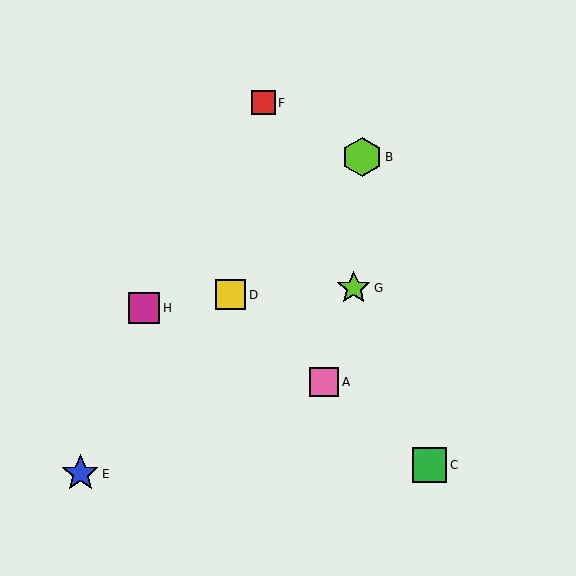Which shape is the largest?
The lime hexagon (labeled B) is the largest.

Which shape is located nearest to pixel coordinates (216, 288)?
The yellow square (labeled D) at (230, 295) is nearest to that location.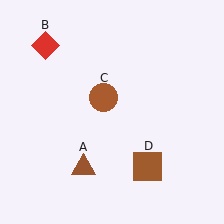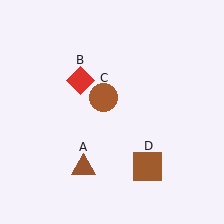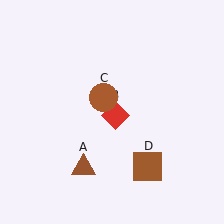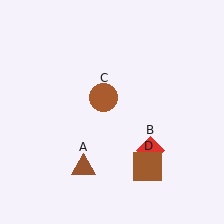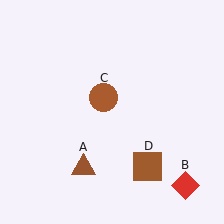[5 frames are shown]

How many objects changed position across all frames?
1 object changed position: red diamond (object B).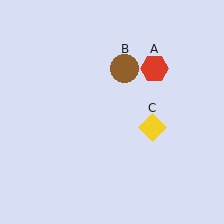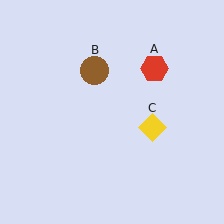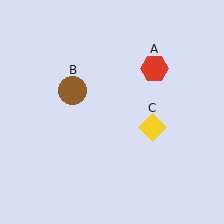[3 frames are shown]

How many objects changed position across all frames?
1 object changed position: brown circle (object B).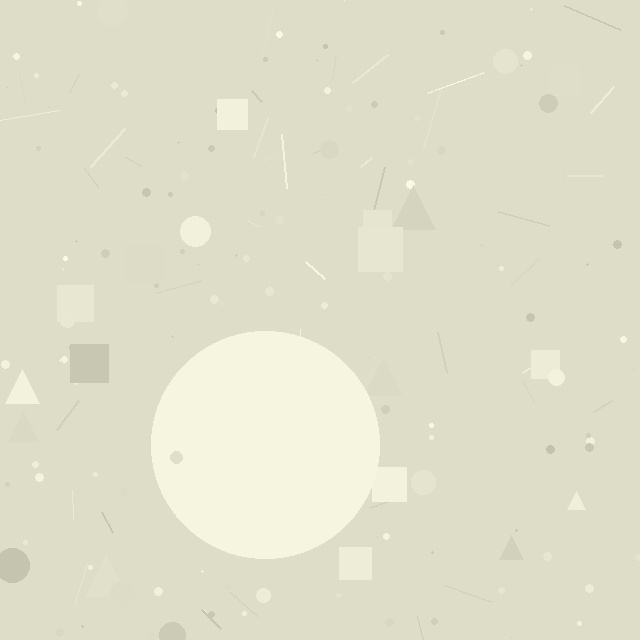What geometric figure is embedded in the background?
A circle is embedded in the background.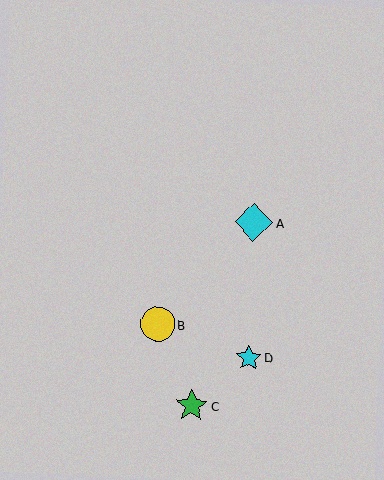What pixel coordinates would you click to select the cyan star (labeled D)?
Click at (249, 358) to select the cyan star D.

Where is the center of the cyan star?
The center of the cyan star is at (249, 358).